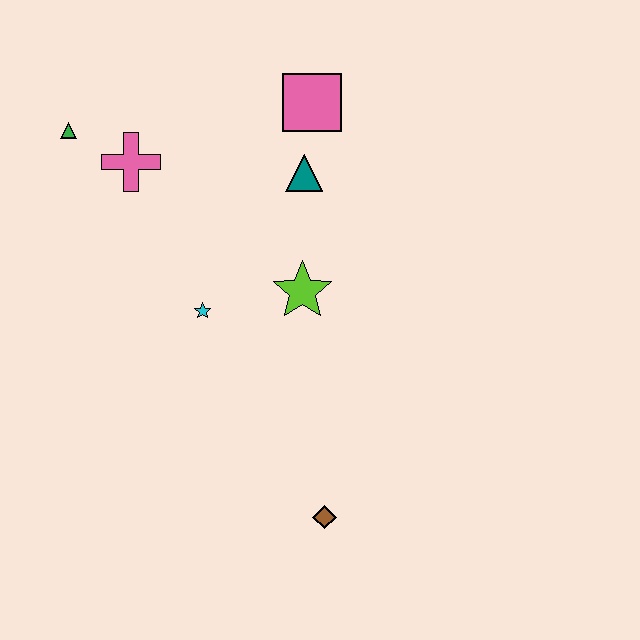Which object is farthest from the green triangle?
The brown diamond is farthest from the green triangle.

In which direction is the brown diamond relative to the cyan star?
The brown diamond is below the cyan star.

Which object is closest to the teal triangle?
The pink square is closest to the teal triangle.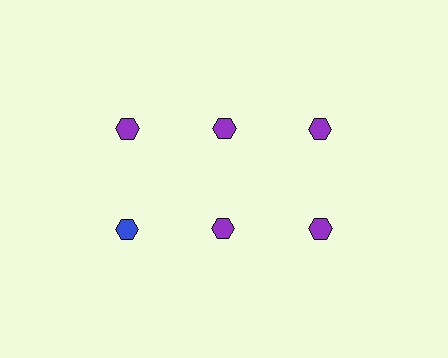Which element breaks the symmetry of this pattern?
The blue hexagon in the second row, leftmost column breaks the symmetry. All other shapes are purple hexagons.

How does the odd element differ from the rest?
It has a different color: blue instead of purple.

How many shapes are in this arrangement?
There are 6 shapes arranged in a grid pattern.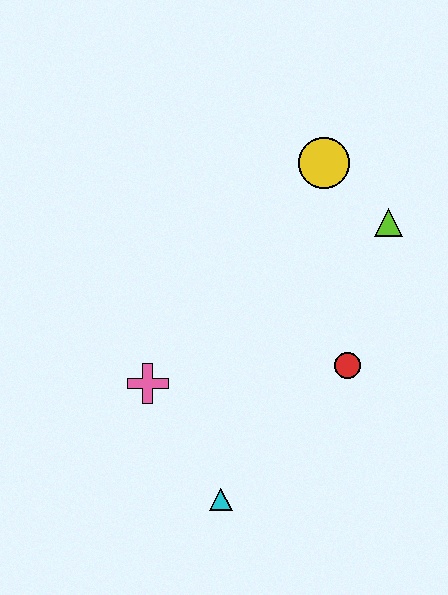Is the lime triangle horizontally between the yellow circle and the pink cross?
No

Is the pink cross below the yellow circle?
Yes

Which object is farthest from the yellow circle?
The cyan triangle is farthest from the yellow circle.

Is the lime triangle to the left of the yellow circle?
No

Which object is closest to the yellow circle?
The lime triangle is closest to the yellow circle.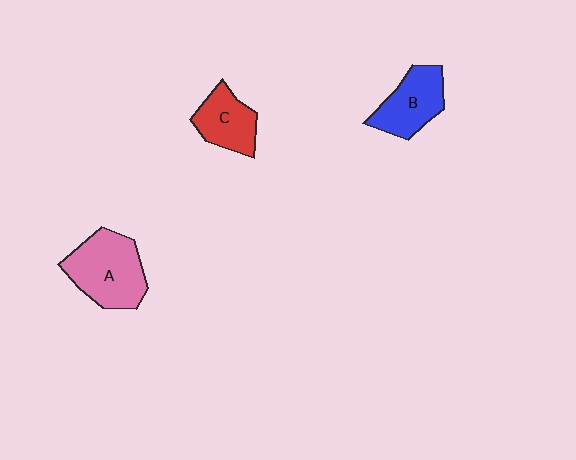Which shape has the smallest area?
Shape C (red).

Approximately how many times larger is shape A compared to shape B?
Approximately 1.4 times.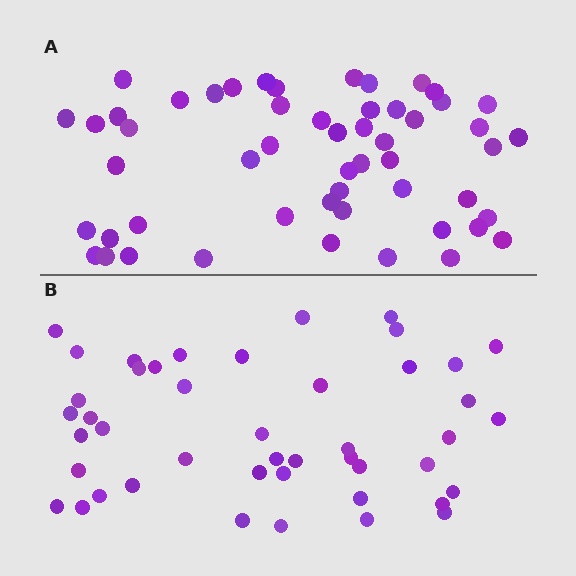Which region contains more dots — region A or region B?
Region A (the top region) has more dots.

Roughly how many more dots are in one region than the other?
Region A has roughly 8 or so more dots than region B.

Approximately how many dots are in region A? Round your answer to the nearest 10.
About 50 dots. (The exact count is 53, which rounds to 50.)